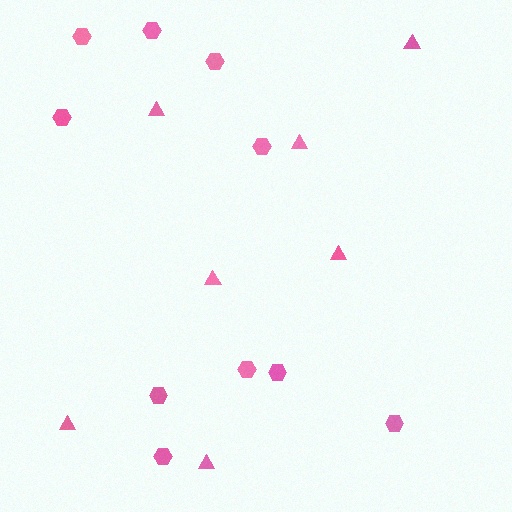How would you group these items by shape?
There are 2 groups: one group of hexagons (10) and one group of triangles (7).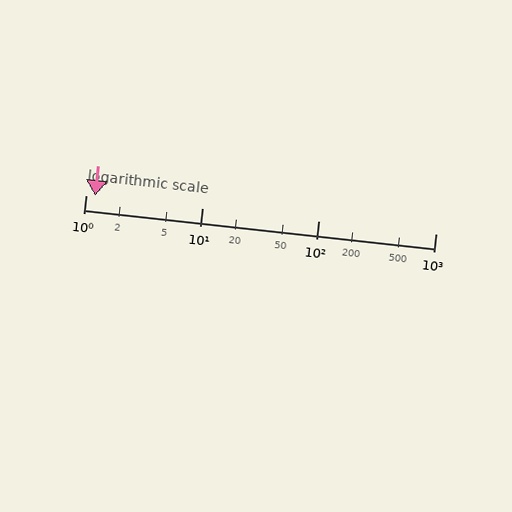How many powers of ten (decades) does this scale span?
The scale spans 3 decades, from 1 to 1000.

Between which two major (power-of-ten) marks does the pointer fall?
The pointer is between 1 and 10.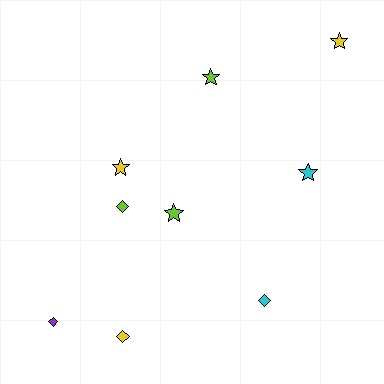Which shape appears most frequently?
Star, with 5 objects.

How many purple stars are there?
There are no purple stars.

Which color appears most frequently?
Lime, with 3 objects.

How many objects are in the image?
There are 9 objects.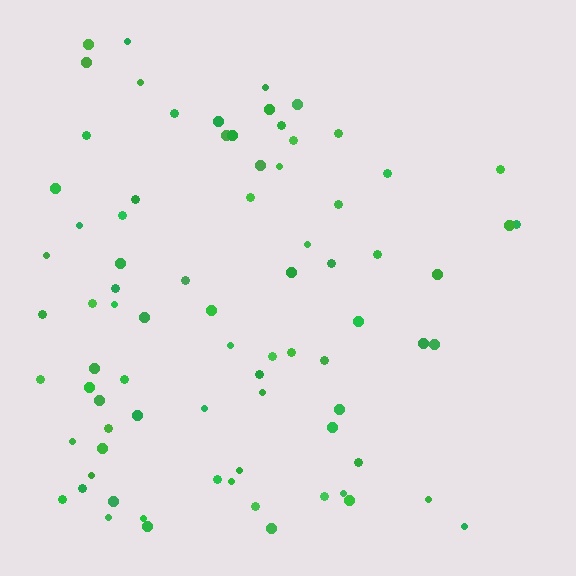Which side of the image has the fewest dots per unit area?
The right.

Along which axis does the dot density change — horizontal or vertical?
Horizontal.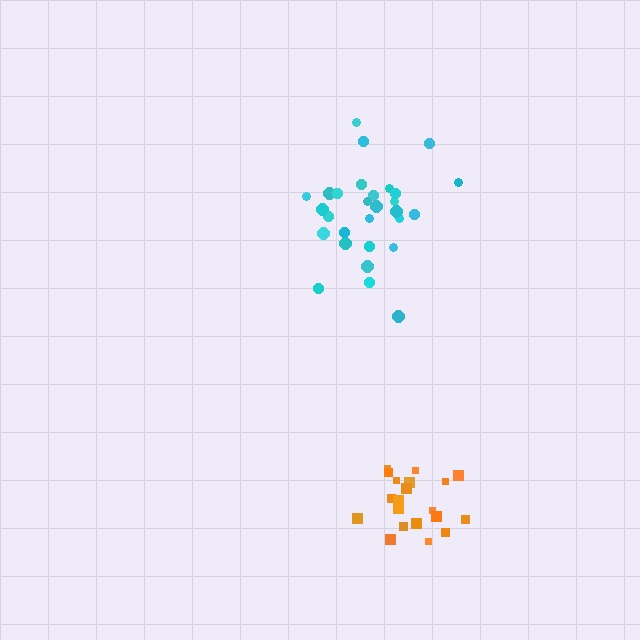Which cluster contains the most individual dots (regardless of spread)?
Cyan (29).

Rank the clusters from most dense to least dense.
orange, cyan.